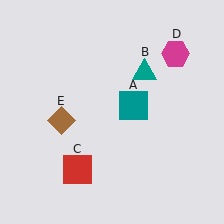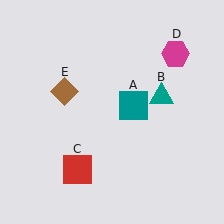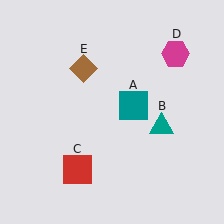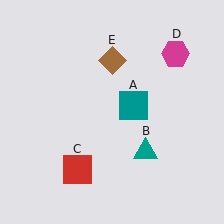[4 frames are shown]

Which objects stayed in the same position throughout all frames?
Teal square (object A) and red square (object C) and magenta hexagon (object D) remained stationary.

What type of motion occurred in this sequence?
The teal triangle (object B), brown diamond (object E) rotated clockwise around the center of the scene.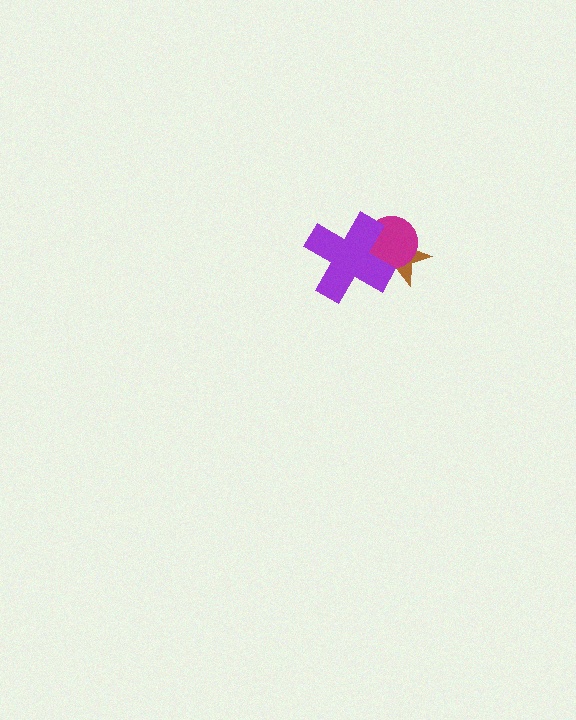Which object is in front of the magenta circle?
The purple cross is in front of the magenta circle.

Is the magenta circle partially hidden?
Yes, it is partially covered by another shape.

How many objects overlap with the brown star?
2 objects overlap with the brown star.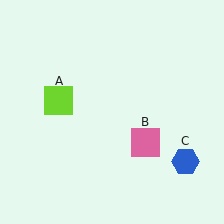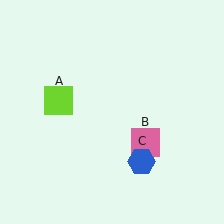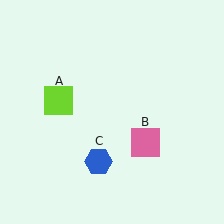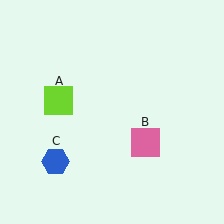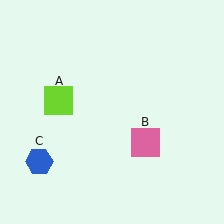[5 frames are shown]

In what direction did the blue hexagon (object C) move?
The blue hexagon (object C) moved left.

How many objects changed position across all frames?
1 object changed position: blue hexagon (object C).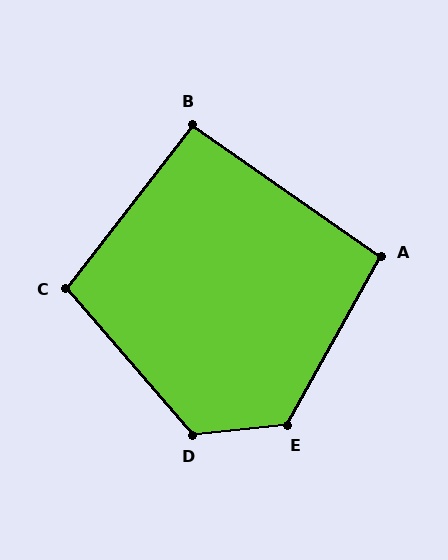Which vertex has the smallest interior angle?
B, at approximately 93 degrees.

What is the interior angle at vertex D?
Approximately 125 degrees (obtuse).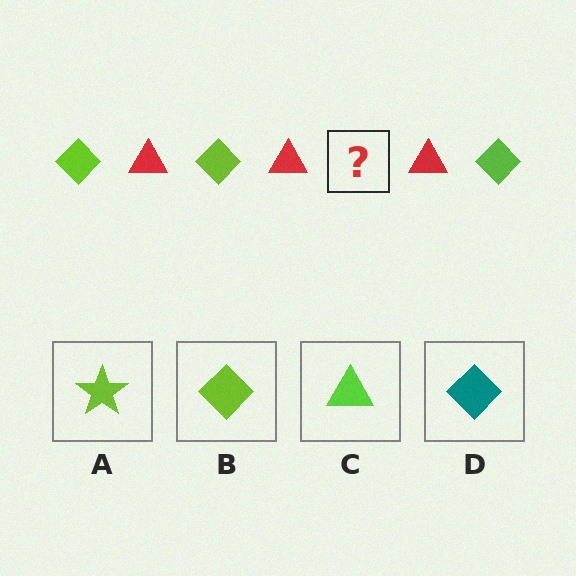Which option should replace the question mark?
Option B.